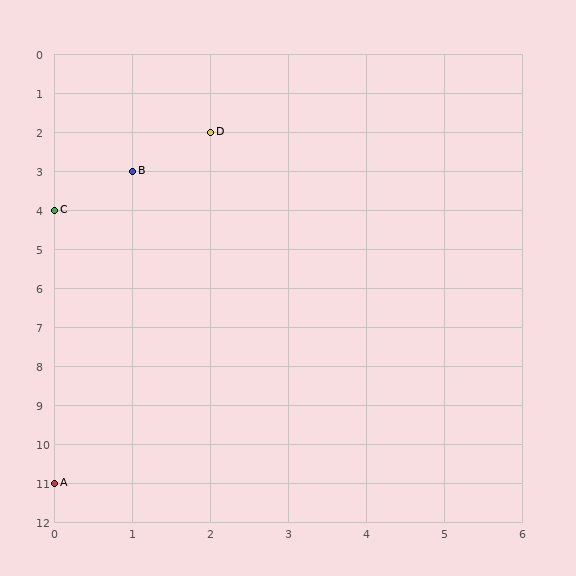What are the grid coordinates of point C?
Point C is at grid coordinates (0, 4).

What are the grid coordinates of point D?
Point D is at grid coordinates (2, 2).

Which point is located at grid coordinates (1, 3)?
Point B is at (1, 3).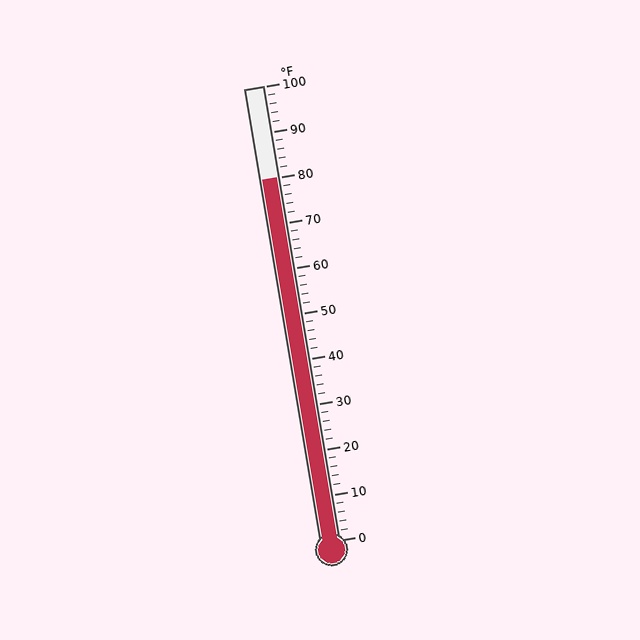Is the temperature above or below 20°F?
The temperature is above 20°F.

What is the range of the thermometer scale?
The thermometer scale ranges from 0°F to 100°F.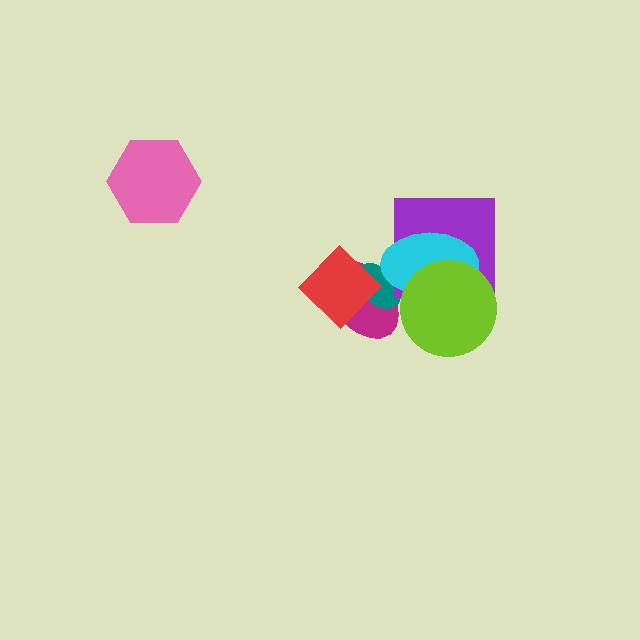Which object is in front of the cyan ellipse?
The lime circle is in front of the cyan ellipse.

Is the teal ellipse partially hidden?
Yes, it is partially covered by another shape.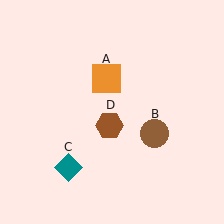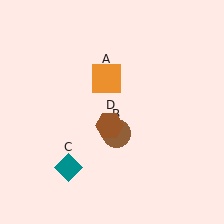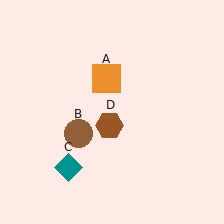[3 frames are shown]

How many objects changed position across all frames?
1 object changed position: brown circle (object B).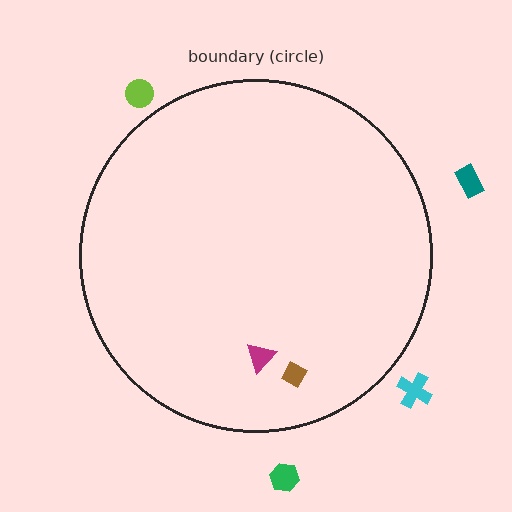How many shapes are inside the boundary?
2 inside, 4 outside.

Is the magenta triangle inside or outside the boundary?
Inside.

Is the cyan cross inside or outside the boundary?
Outside.